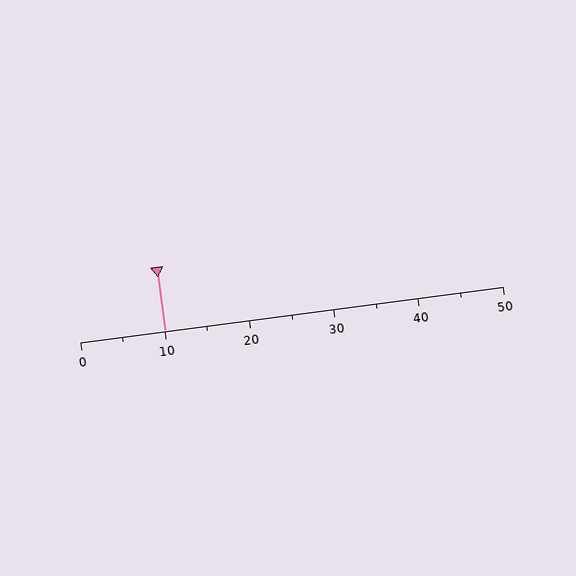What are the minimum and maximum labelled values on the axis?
The axis runs from 0 to 50.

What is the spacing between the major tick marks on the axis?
The major ticks are spaced 10 apart.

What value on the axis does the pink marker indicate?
The marker indicates approximately 10.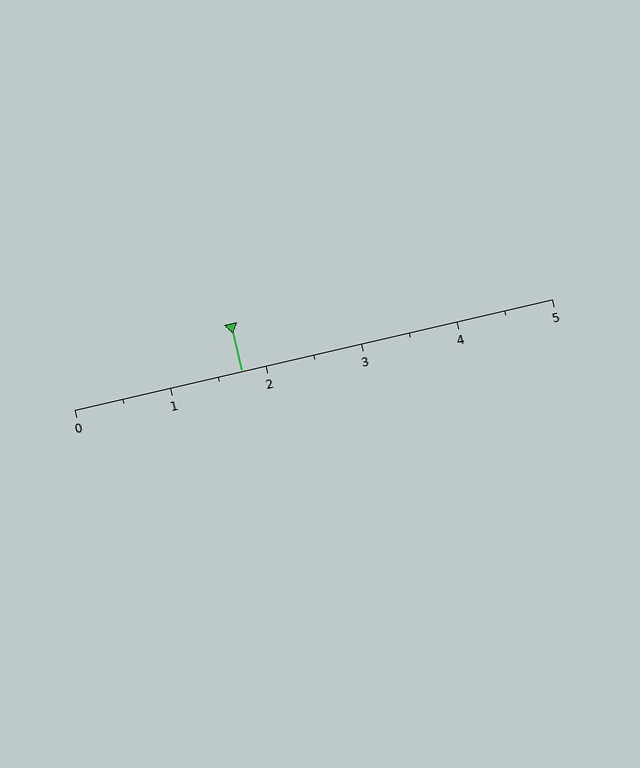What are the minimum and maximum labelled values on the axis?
The axis runs from 0 to 5.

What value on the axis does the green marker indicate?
The marker indicates approximately 1.8.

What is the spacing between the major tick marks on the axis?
The major ticks are spaced 1 apart.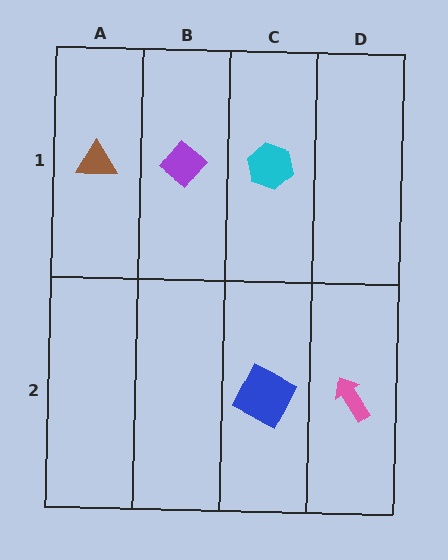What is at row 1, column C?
A cyan hexagon.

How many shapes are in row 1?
3 shapes.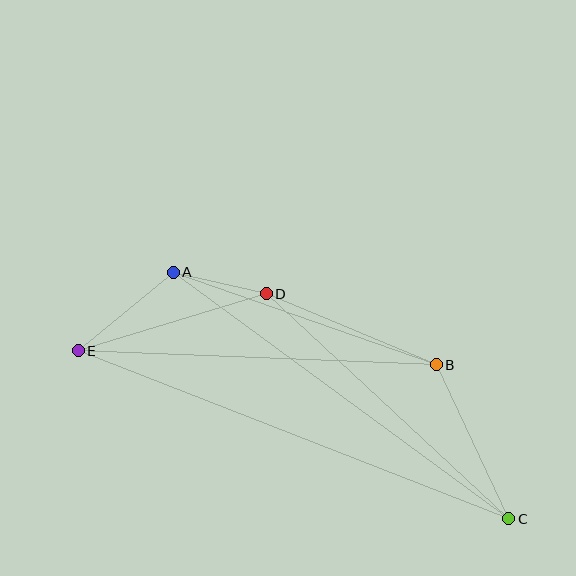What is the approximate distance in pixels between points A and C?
The distance between A and C is approximately 416 pixels.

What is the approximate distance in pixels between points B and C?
The distance between B and C is approximately 170 pixels.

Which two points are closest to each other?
Points A and D are closest to each other.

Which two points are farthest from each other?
Points C and E are farthest from each other.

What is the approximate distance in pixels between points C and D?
The distance between C and D is approximately 331 pixels.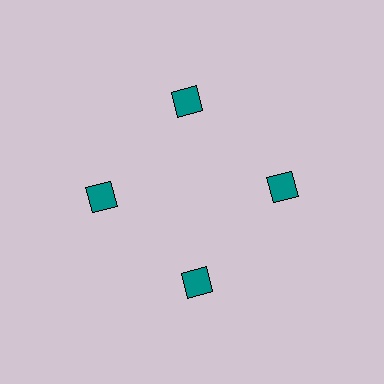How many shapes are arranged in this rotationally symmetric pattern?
There are 4 shapes, arranged in 4 groups of 1.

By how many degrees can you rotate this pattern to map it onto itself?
The pattern maps onto itself every 90 degrees of rotation.